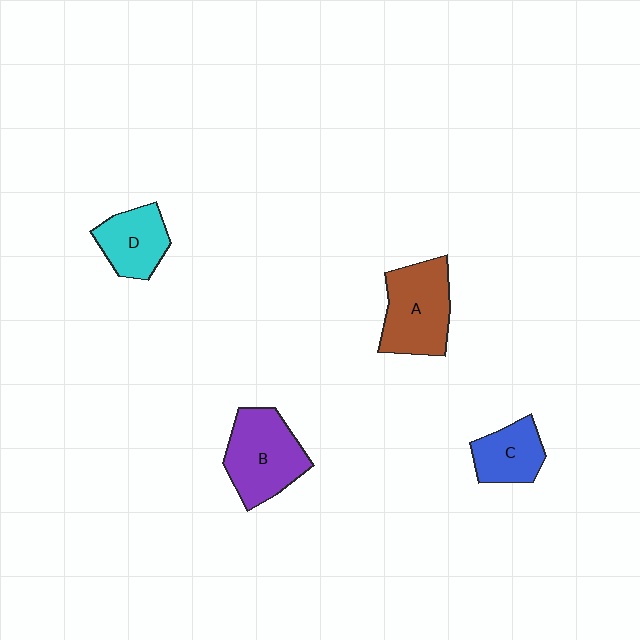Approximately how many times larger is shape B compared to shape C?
Approximately 1.6 times.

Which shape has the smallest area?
Shape C (blue).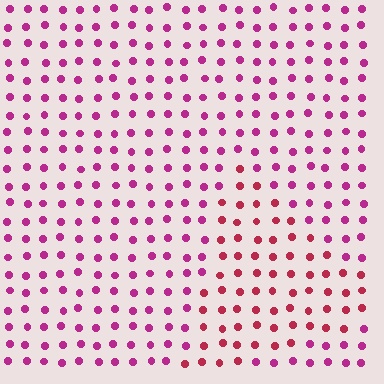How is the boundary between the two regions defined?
The boundary is defined purely by a slight shift in hue (about 28 degrees). Spacing, size, and orientation are identical on both sides.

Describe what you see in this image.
The image is filled with small magenta elements in a uniform arrangement. A triangle-shaped region is visible where the elements are tinted to a slightly different hue, forming a subtle color boundary.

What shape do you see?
I see a triangle.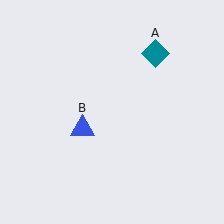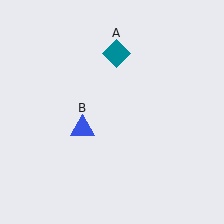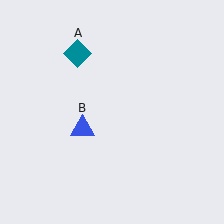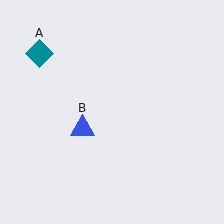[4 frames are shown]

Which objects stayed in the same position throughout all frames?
Blue triangle (object B) remained stationary.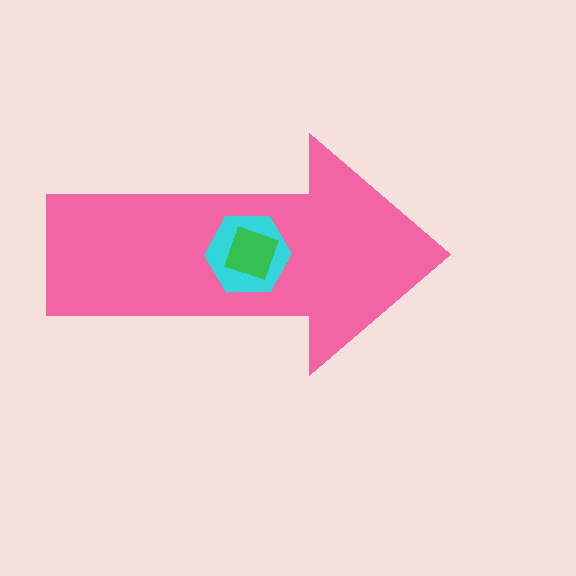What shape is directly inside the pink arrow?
The cyan hexagon.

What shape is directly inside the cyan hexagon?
The green diamond.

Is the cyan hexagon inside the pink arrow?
Yes.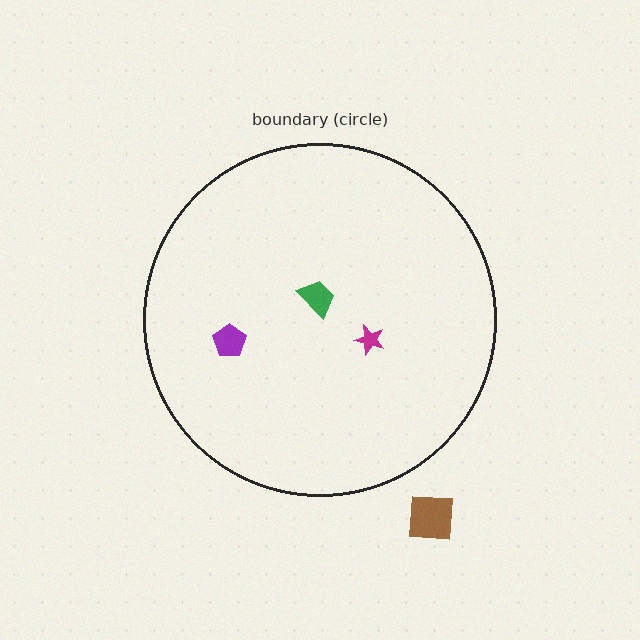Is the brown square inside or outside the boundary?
Outside.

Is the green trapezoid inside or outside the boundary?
Inside.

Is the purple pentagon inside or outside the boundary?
Inside.